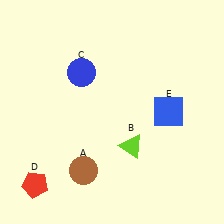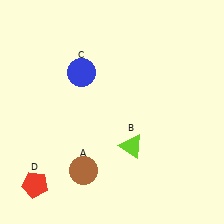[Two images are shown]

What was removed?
The blue square (E) was removed in Image 2.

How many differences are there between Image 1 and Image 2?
There is 1 difference between the two images.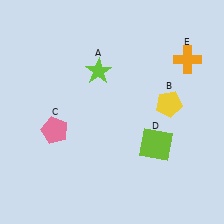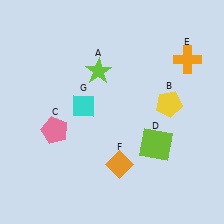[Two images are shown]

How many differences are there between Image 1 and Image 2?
There are 2 differences between the two images.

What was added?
An orange diamond (F), a cyan diamond (G) were added in Image 2.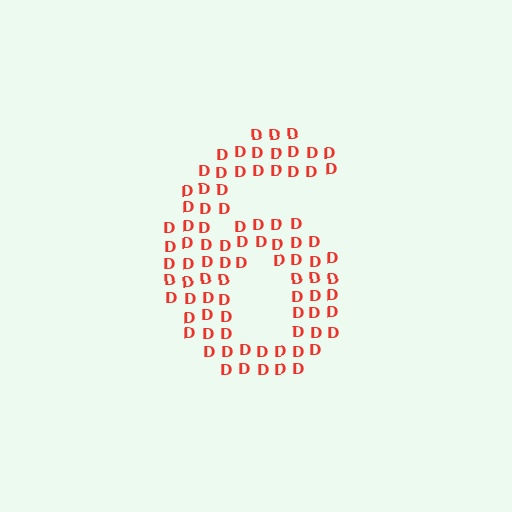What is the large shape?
The large shape is the digit 6.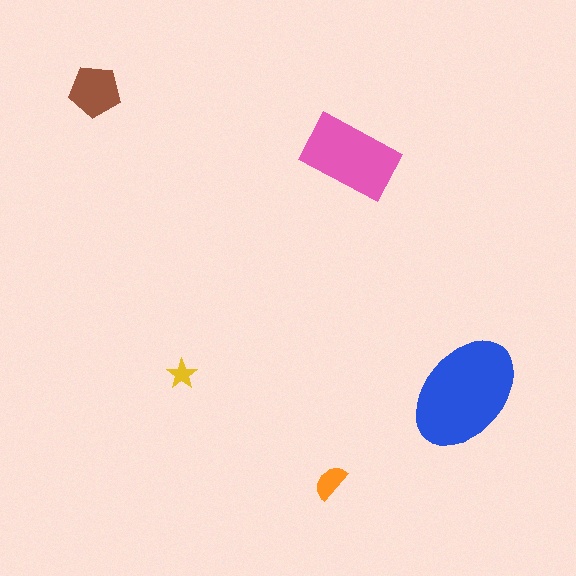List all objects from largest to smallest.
The blue ellipse, the pink rectangle, the brown pentagon, the orange semicircle, the yellow star.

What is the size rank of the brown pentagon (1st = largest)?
3rd.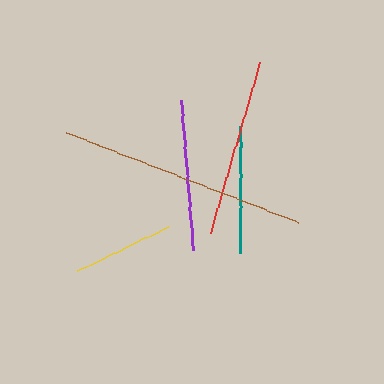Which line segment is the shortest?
The yellow line is the shortest at approximately 101 pixels.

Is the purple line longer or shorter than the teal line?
The purple line is longer than the teal line.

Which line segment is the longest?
The brown line is the longest at approximately 249 pixels.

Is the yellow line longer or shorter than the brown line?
The brown line is longer than the yellow line.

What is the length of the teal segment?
The teal segment is approximately 127 pixels long.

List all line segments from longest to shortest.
From longest to shortest: brown, red, purple, teal, yellow.